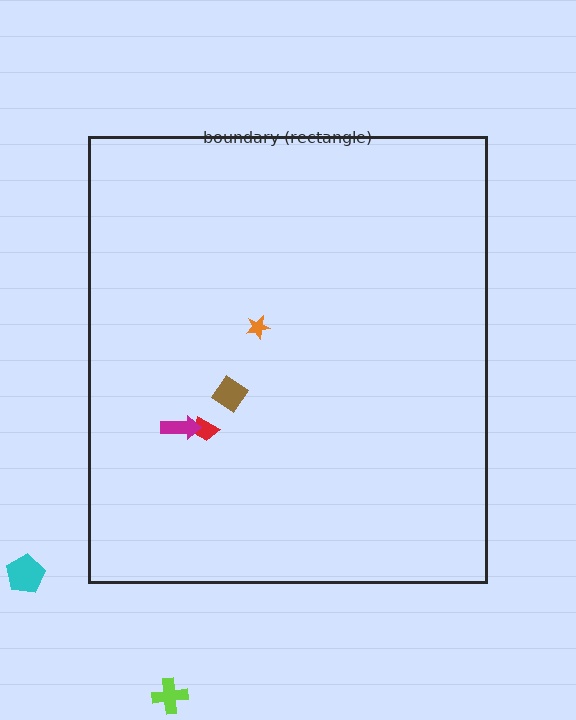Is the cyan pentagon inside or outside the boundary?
Outside.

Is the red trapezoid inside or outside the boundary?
Inside.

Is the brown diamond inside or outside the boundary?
Inside.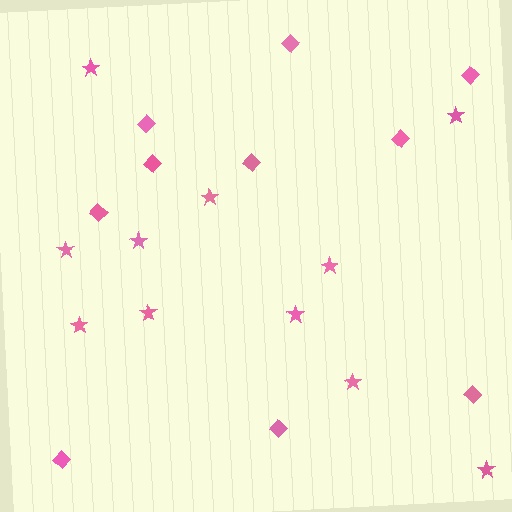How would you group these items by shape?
There are 2 groups: one group of stars (11) and one group of diamonds (10).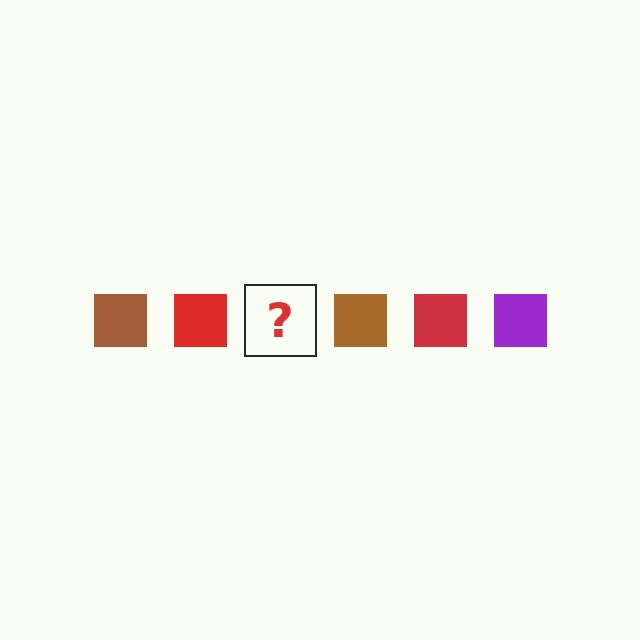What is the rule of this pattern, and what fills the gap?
The rule is that the pattern cycles through brown, red, purple squares. The gap should be filled with a purple square.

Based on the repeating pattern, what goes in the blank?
The blank should be a purple square.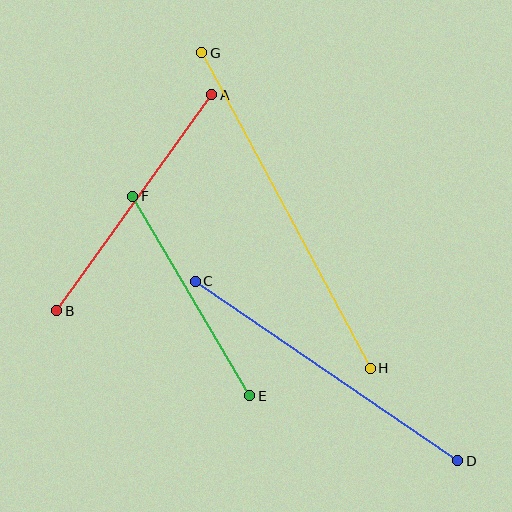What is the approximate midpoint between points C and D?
The midpoint is at approximately (326, 371) pixels.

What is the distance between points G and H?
The distance is approximately 358 pixels.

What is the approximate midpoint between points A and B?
The midpoint is at approximately (134, 203) pixels.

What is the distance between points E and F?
The distance is approximately 232 pixels.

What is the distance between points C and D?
The distance is approximately 318 pixels.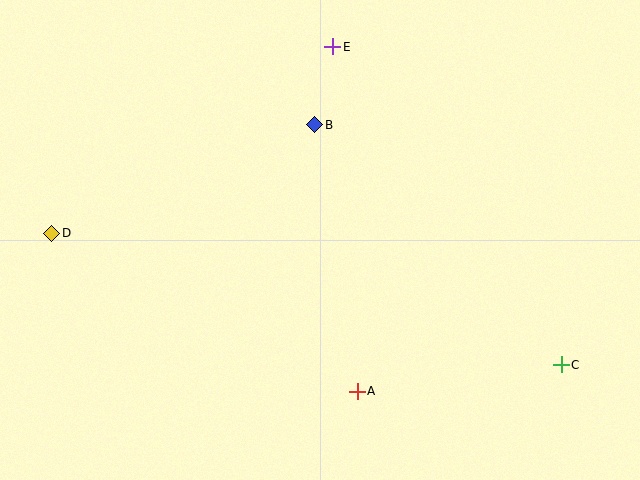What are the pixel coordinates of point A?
Point A is at (357, 391).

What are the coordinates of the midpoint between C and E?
The midpoint between C and E is at (447, 206).